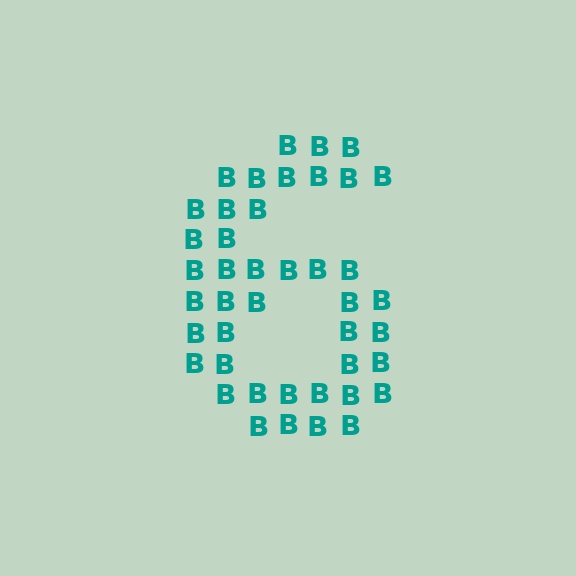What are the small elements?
The small elements are letter B's.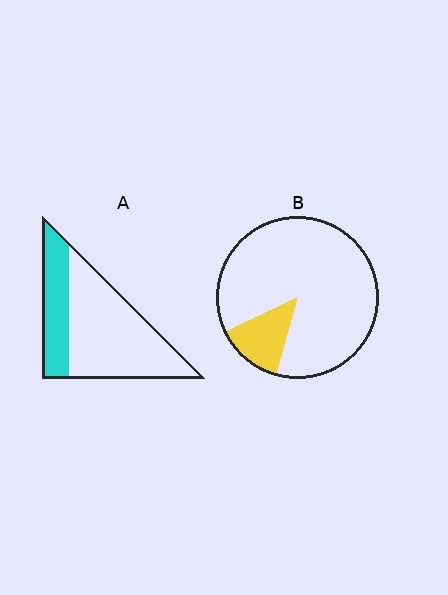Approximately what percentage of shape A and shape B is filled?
A is approximately 30% and B is approximately 15%.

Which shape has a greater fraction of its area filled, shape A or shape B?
Shape A.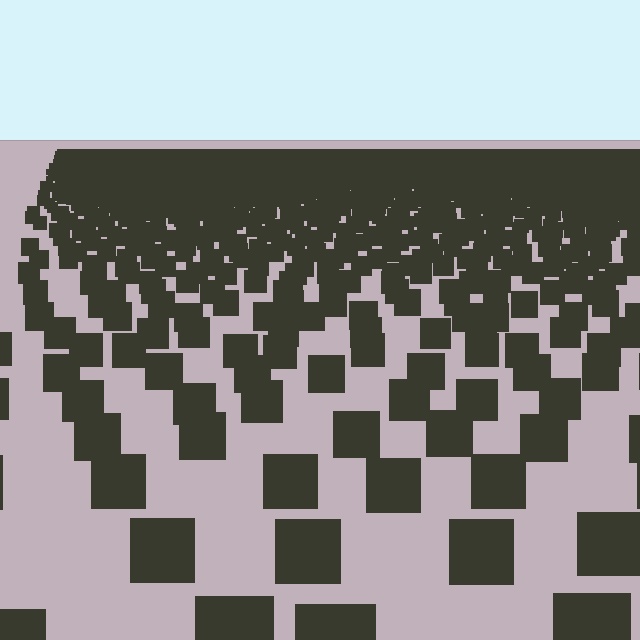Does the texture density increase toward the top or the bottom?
Density increases toward the top.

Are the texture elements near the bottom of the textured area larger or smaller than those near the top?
Larger. Near the bottom, elements are closer to the viewer and appear at a bigger on-screen size.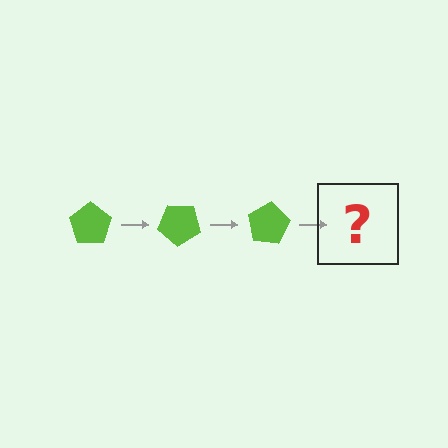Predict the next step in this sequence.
The next step is a lime pentagon rotated 120 degrees.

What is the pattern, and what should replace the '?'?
The pattern is that the pentagon rotates 40 degrees each step. The '?' should be a lime pentagon rotated 120 degrees.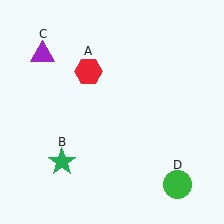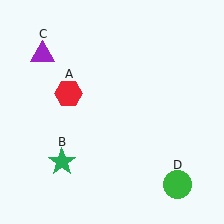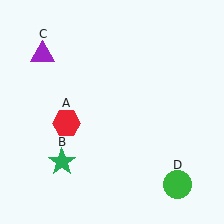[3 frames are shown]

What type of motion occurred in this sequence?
The red hexagon (object A) rotated counterclockwise around the center of the scene.